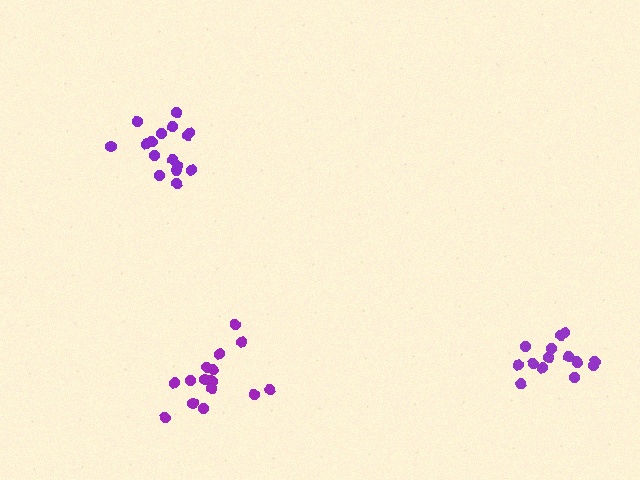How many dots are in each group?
Group 1: 15 dots, Group 2: 16 dots, Group 3: 16 dots (47 total).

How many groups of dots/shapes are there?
There are 3 groups.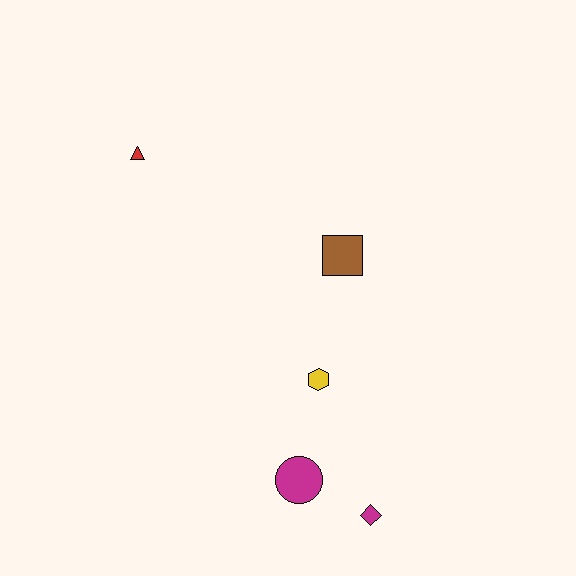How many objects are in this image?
There are 5 objects.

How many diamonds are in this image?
There is 1 diamond.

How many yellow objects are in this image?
There is 1 yellow object.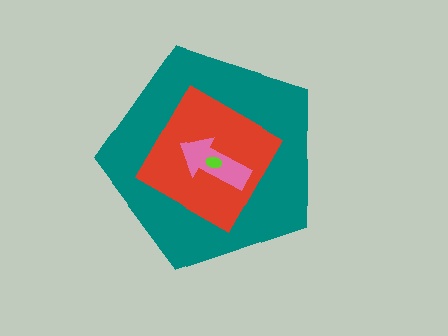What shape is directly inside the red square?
The pink arrow.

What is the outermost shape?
The teal pentagon.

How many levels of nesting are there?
4.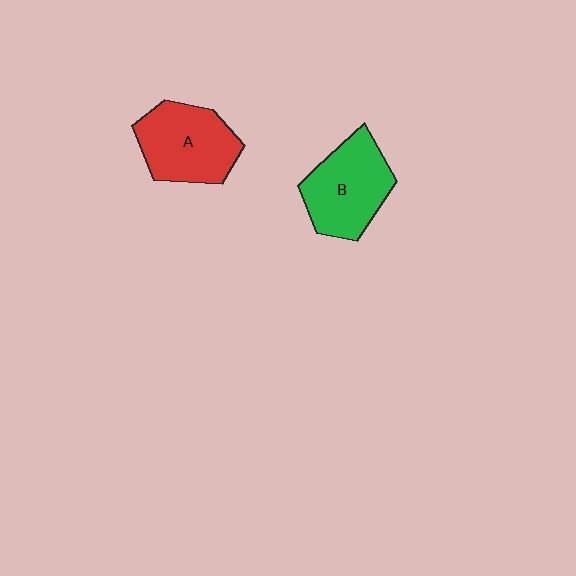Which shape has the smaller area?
Shape A (red).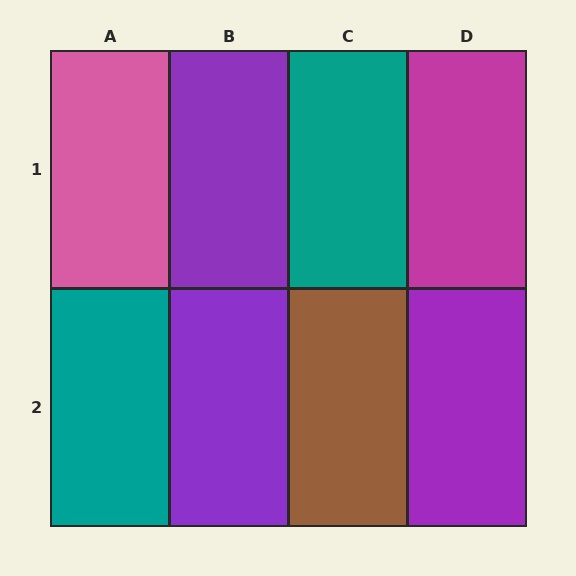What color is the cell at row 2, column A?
Teal.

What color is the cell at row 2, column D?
Purple.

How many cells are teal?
2 cells are teal.